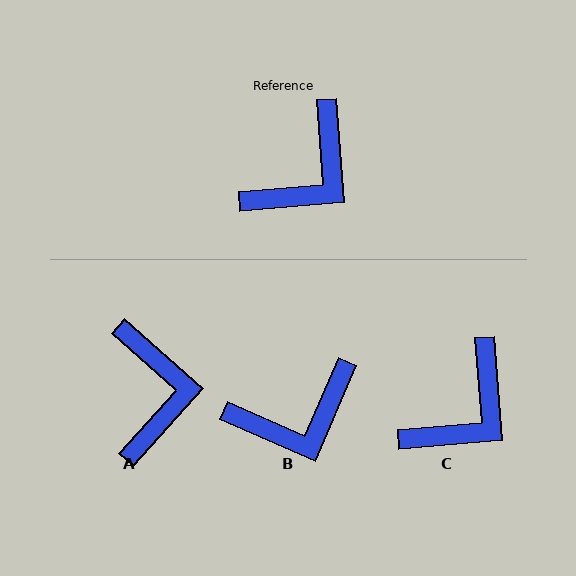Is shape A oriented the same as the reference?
No, it is off by about 44 degrees.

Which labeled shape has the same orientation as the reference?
C.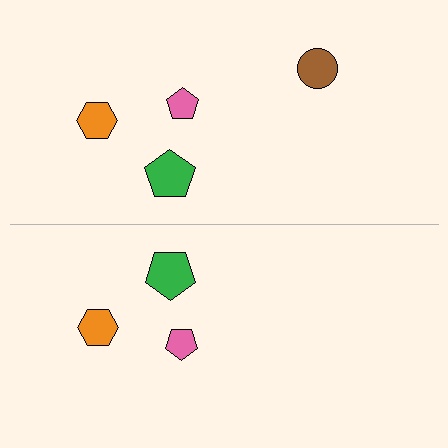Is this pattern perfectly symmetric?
No, the pattern is not perfectly symmetric. A brown circle is missing from the bottom side.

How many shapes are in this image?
There are 7 shapes in this image.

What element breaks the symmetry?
A brown circle is missing from the bottom side.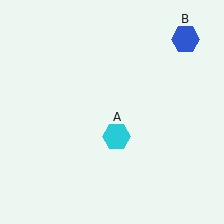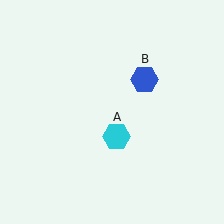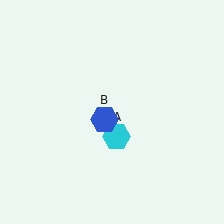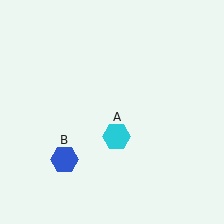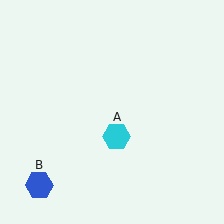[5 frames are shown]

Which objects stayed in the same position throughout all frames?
Cyan hexagon (object A) remained stationary.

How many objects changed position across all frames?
1 object changed position: blue hexagon (object B).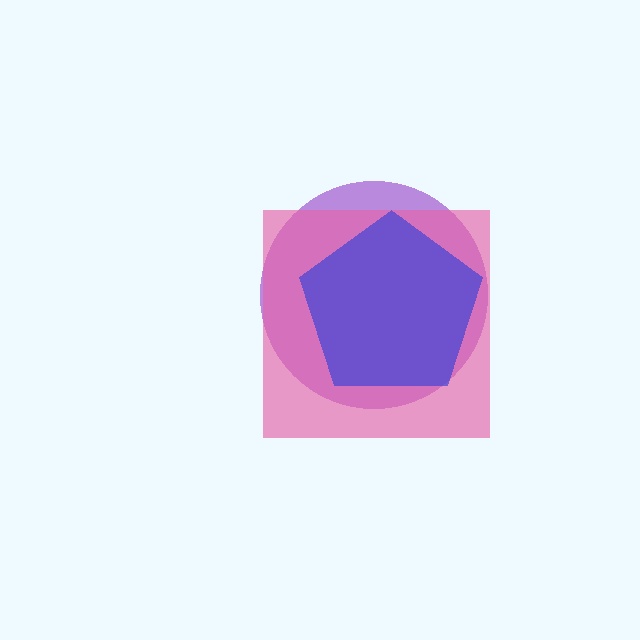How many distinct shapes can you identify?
There are 3 distinct shapes: a purple circle, a pink square, a blue pentagon.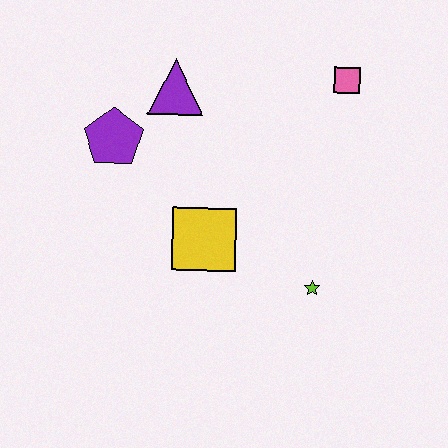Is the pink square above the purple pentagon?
Yes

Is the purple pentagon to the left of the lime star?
Yes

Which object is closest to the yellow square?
The lime star is closest to the yellow square.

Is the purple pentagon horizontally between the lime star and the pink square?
No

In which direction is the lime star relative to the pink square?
The lime star is below the pink square.